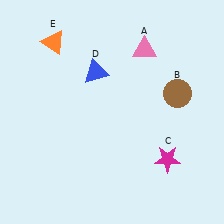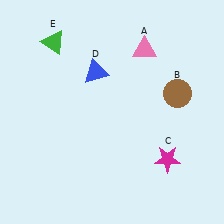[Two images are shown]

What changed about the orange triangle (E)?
In Image 1, E is orange. In Image 2, it changed to green.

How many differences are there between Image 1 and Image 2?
There is 1 difference between the two images.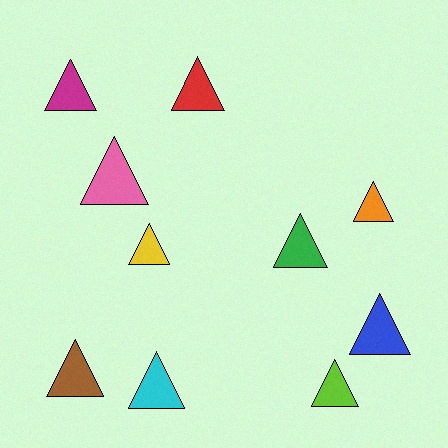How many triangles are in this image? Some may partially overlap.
There are 10 triangles.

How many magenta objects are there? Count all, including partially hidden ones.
There is 1 magenta object.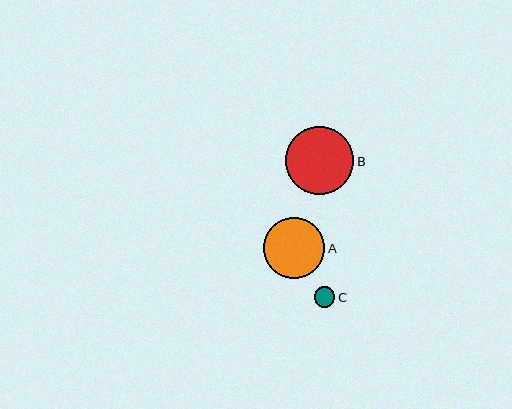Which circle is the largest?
Circle B is the largest with a size of approximately 68 pixels.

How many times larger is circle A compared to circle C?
Circle A is approximately 3.0 times the size of circle C.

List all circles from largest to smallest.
From largest to smallest: B, A, C.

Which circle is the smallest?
Circle C is the smallest with a size of approximately 20 pixels.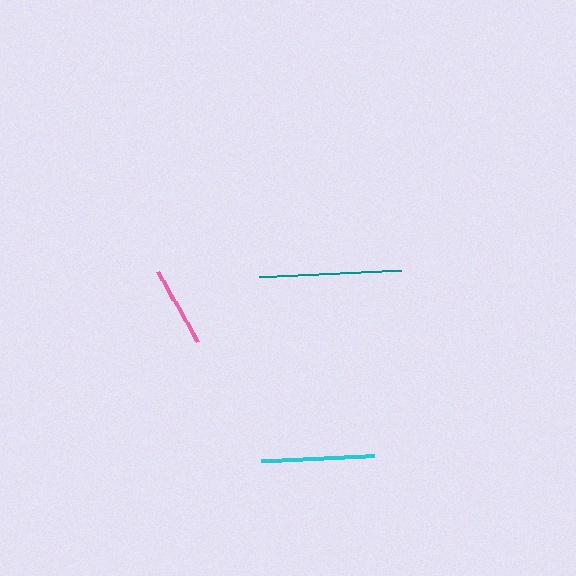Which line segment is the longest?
The teal line is the longest at approximately 142 pixels.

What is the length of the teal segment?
The teal segment is approximately 142 pixels long.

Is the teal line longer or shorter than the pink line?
The teal line is longer than the pink line.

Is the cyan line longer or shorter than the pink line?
The cyan line is longer than the pink line.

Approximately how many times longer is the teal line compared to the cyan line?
The teal line is approximately 1.3 times the length of the cyan line.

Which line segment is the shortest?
The pink line is the shortest at approximately 81 pixels.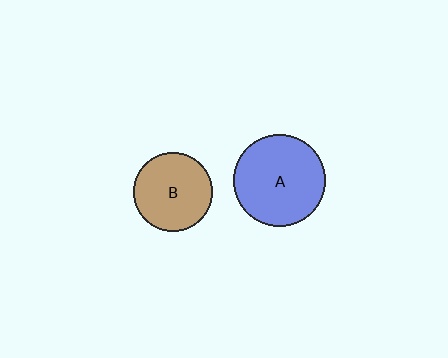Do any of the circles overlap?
No, none of the circles overlap.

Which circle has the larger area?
Circle A (blue).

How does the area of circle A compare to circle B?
Approximately 1.4 times.